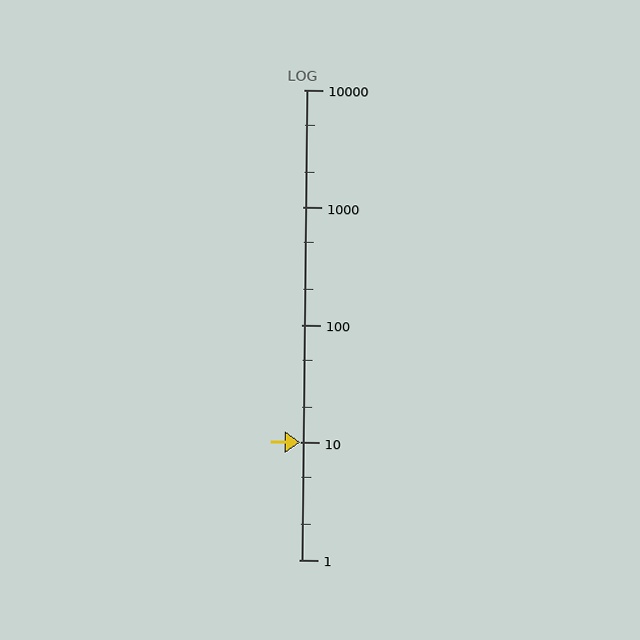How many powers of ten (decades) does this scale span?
The scale spans 4 decades, from 1 to 10000.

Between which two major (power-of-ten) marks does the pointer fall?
The pointer is between 10 and 100.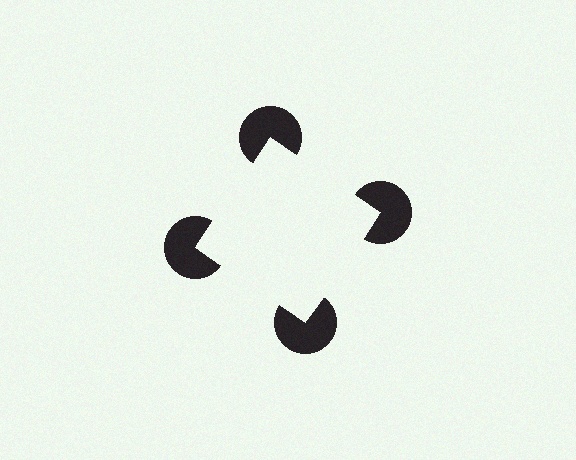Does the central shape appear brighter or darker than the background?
It typically appears slightly brighter than the background, even though no actual brightness change is drawn.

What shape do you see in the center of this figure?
An illusory square — its edges are inferred from the aligned wedge cuts in the pac-man discs, not physically drawn.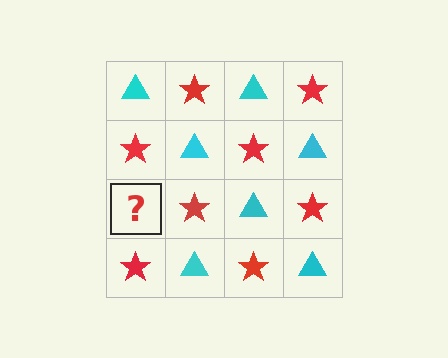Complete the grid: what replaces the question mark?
The question mark should be replaced with a cyan triangle.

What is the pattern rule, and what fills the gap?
The rule is that it alternates cyan triangle and red star in a checkerboard pattern. The gap should be filled with a cyan triangle.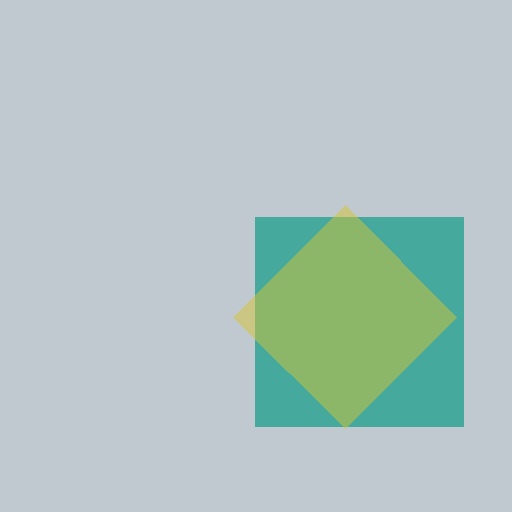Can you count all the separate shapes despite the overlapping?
Yes, there are 2 separate shapes.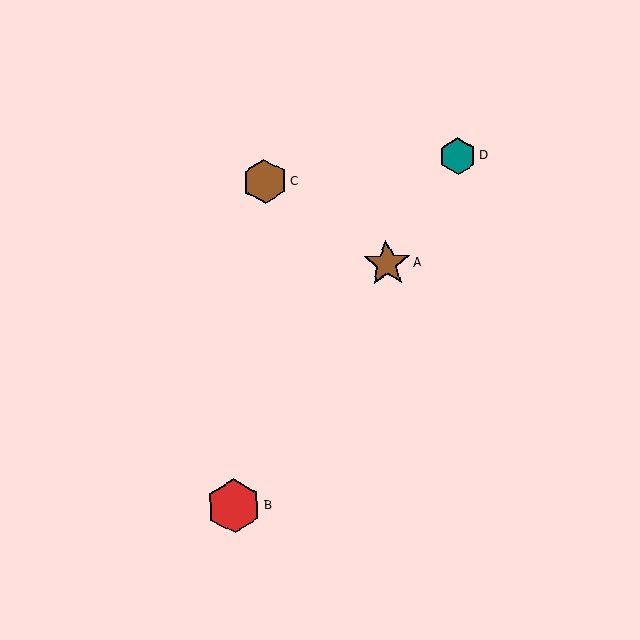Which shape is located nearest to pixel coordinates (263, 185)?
The brown hexagon (labeled C) at (265, 182) is nearest to that location.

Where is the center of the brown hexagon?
The center of the brown hexagon is at (265, 182).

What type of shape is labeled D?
Shape D is a teal hexagon.